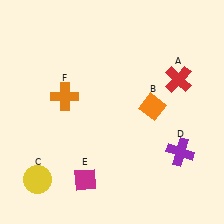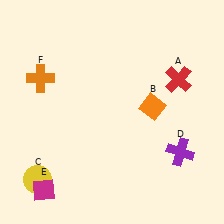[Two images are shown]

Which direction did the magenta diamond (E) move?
The magenta diamond (E) moved left.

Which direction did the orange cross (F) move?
The orange cross (F) moved left.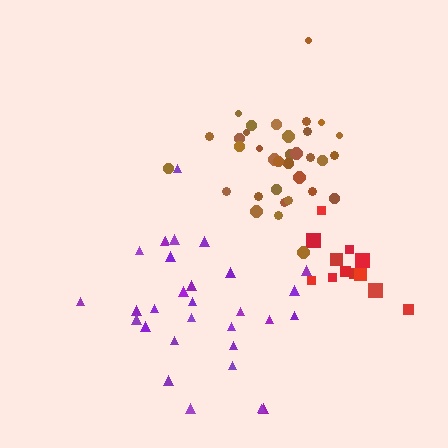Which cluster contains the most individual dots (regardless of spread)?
Brown (34).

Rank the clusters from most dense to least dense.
brown, red, purple.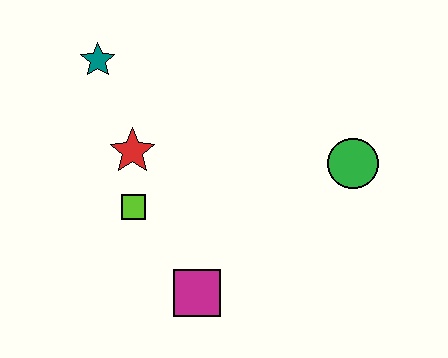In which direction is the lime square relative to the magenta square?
The lime square is above the magenta square.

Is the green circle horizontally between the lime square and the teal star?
No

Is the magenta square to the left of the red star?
No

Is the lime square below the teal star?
Yes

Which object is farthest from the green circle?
The teal star is farthest from the green circle.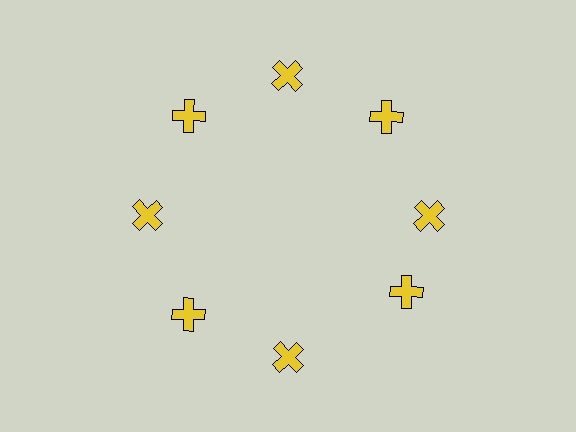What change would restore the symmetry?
The symmetry would be restored by rotating it back into even spacing with its neighbors so that all 8 crosses sit at equal angles and equal distance from the center.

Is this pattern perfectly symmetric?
No. The 8 yellow crosses are arranged in a ring, but one element near the 4 o'clock position is rotated out of alignment along the ring, breaking the 8-fold rotational symmetry.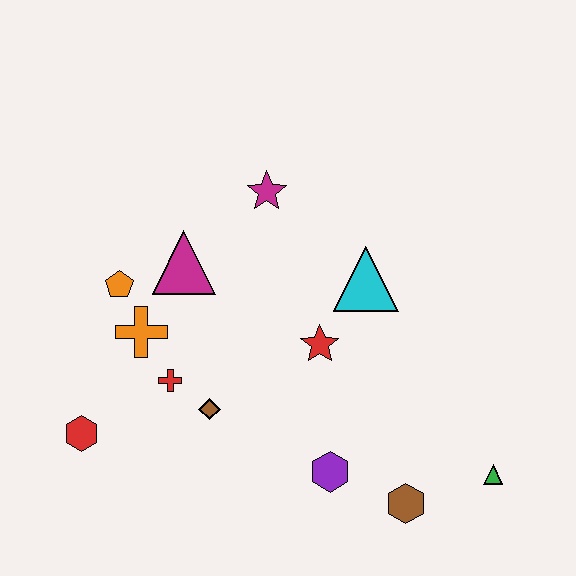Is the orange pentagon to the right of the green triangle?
No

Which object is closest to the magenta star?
The magenta triangle is closest to the magenta star.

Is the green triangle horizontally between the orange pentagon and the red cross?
No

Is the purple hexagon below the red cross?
Yes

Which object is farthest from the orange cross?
The green triangle is farthest from the orange cross.